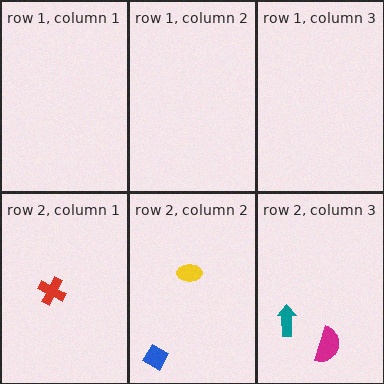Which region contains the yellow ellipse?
The row 2, column 2 region.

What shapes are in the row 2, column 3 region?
The teal arrow, the magenta semicircle.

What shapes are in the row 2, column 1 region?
The red cross.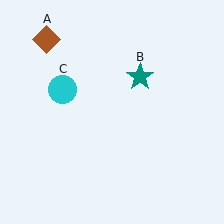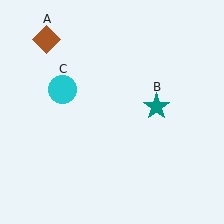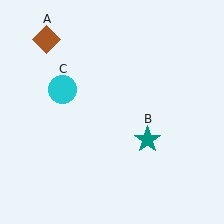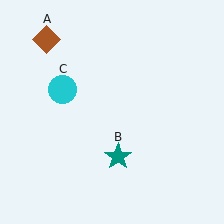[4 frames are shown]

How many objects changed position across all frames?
1 object changed position: teal star (object B).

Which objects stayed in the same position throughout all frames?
Brown diamond (object A) and cyan circle (object C) remained stationary.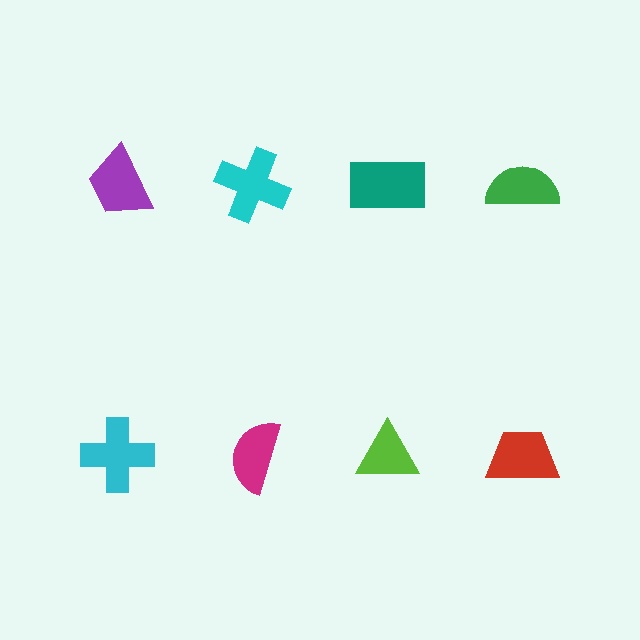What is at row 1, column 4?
A green semicircle.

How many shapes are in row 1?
4 shapes.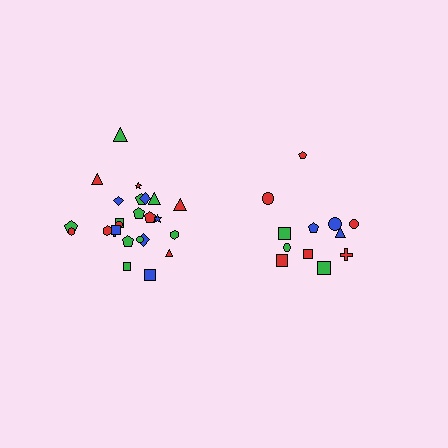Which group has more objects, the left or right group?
The left group.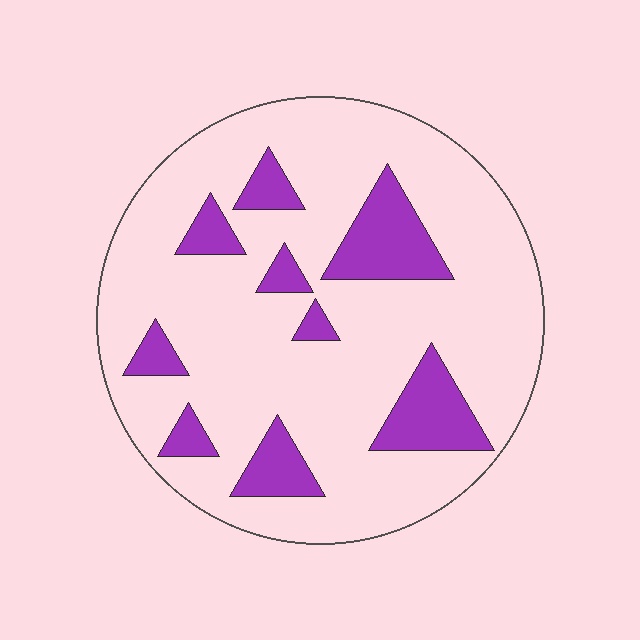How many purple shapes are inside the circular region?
9.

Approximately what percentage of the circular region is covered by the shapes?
Approximately 20%.